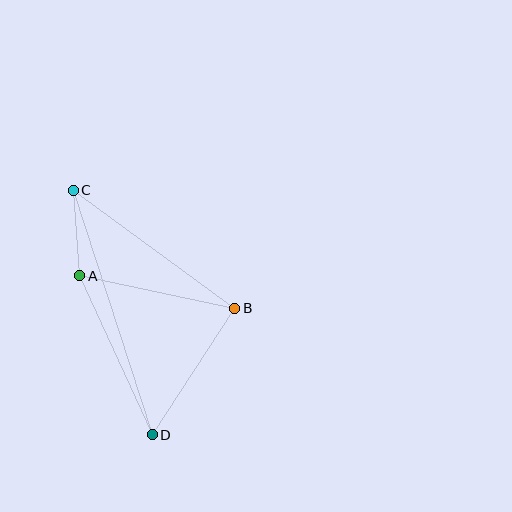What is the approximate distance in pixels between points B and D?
The distance between B and D is approximately 151 pixels.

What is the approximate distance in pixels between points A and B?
The distance between A and B is approximately 158 pixels.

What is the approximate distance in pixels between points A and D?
The distance between A and D is approximately 175 pixels.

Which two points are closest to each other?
Points A and C are closest to each other.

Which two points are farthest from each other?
Points C and D are farthest from each other.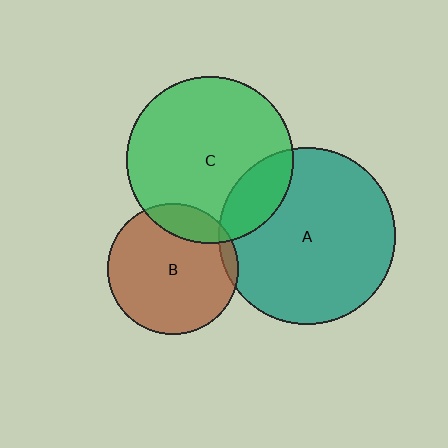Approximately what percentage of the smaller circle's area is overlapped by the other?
Approximately 5%.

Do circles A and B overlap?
Yes.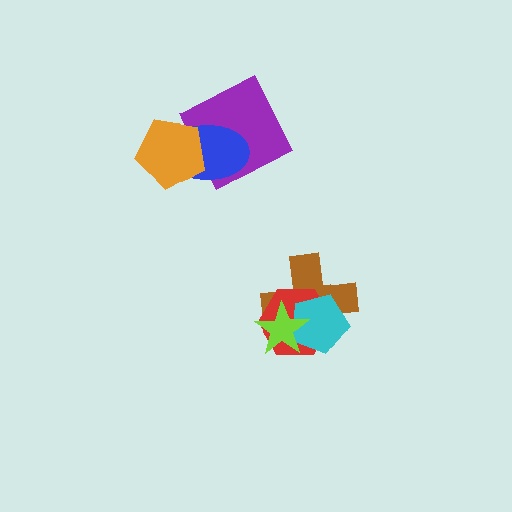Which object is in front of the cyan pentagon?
The lime star is in front of the cyan pentagon.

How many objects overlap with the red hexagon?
3 objects overlap with the red hexagon.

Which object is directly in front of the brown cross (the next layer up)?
The red hexagon is directly in front of the brown cross.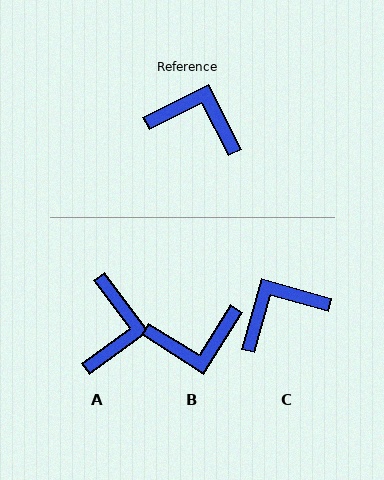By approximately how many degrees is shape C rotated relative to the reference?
Approximately 47 degrees counter-clockwise.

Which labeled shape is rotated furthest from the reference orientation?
B, about 149 degrees away.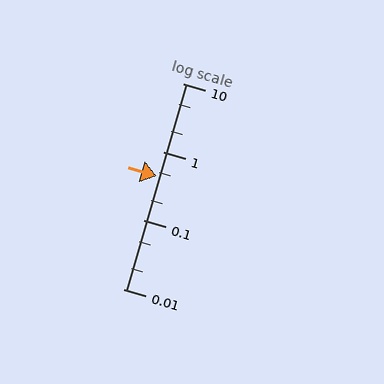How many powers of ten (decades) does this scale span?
The scale spans 3 decades, from 0.01 to 10.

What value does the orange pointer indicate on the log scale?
The pointer indicates approximately 0.44.